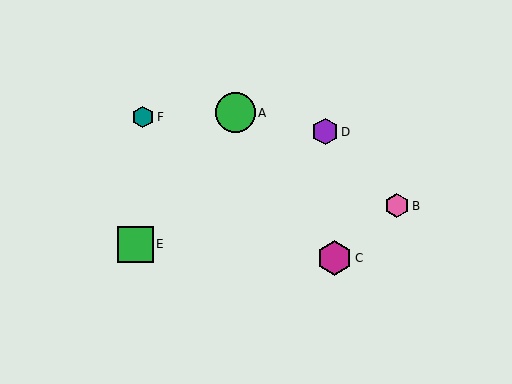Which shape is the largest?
The green circle (labeled A) is the largest.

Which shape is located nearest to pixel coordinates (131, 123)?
The teal hexagon (labeled F) at (143, 117) is nearest to that location.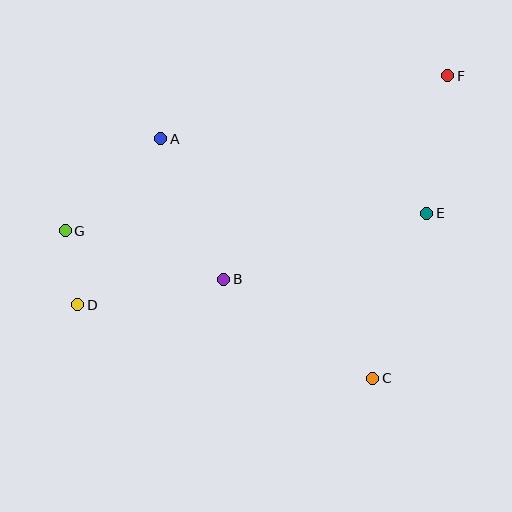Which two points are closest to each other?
Points D and G are closest to each other.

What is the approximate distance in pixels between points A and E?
The distance between A and E is approximately 276 pixels.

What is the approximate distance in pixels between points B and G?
The distance between B and G is approximately 166 pixels.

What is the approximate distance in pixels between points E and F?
The distance between E and F is approximately 139 pixels.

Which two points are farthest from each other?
Points D and F are farthest from each other.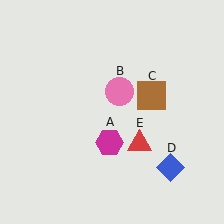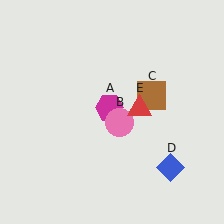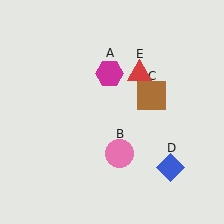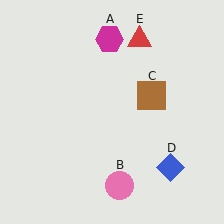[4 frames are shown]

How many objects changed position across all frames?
3 objects changed position: magenta hexagon (object A), pink circle (object B), red triangle (object E).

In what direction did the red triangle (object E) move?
The red triangle (object E) moved up.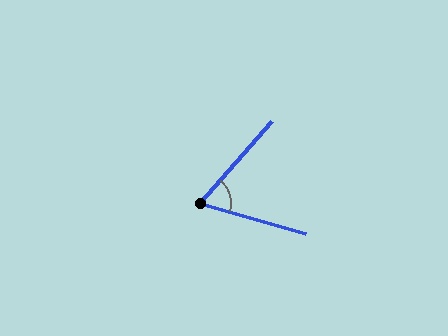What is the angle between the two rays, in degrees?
Approximately 65 degrees.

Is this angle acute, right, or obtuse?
It is acute.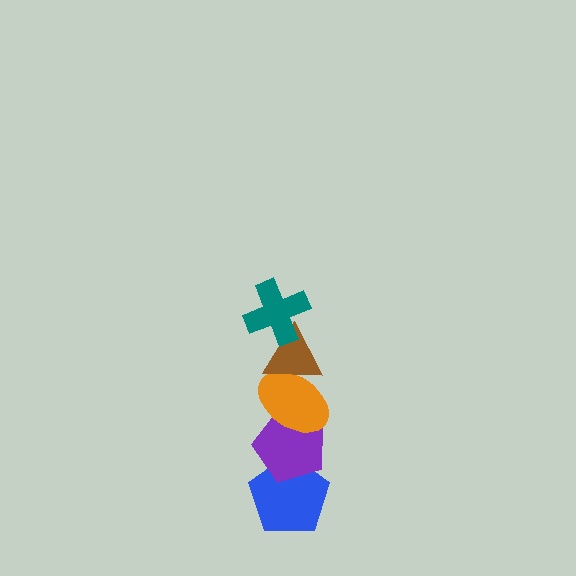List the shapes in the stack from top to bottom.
From top to bottom: the teal cross, the brown triangle, the orange ellipse, the purple pentagon, the blue pentagon.